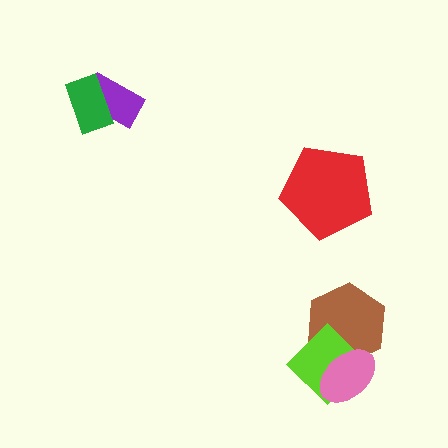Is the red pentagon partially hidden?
No, no other shape covers it.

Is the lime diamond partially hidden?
Yes, it is partially covered by another shape.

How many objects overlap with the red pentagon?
0 objects overlap with the red pentagon.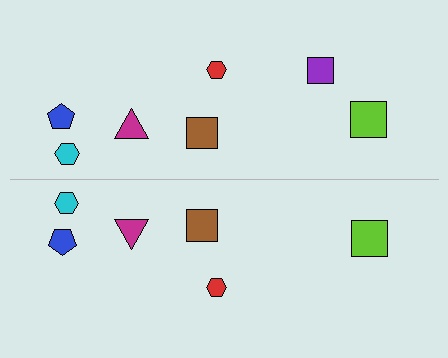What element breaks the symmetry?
A purple square is missing from the bottom side.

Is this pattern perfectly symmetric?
No, the pattern is not perfectly symmetric. A purple square is missing from the bottom side.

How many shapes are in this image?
There are 13 shapes in this image.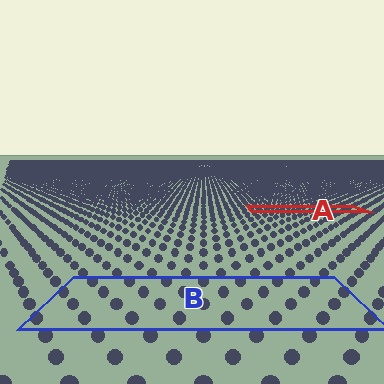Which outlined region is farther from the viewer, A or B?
Region A is farther from the viewer — the texture elements inside it appear smaller and more densely packed.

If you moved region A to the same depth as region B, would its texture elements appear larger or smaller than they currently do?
They would appear larger. At a closer depth, the same texture elements are projected at a bigger on-screen size.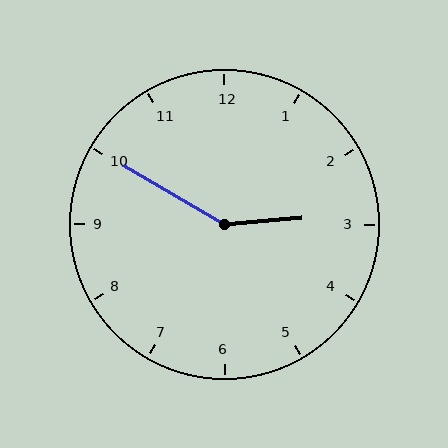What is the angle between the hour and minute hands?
Approximately 145 degrees.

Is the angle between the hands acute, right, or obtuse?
It is obtuse.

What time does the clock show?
2:50.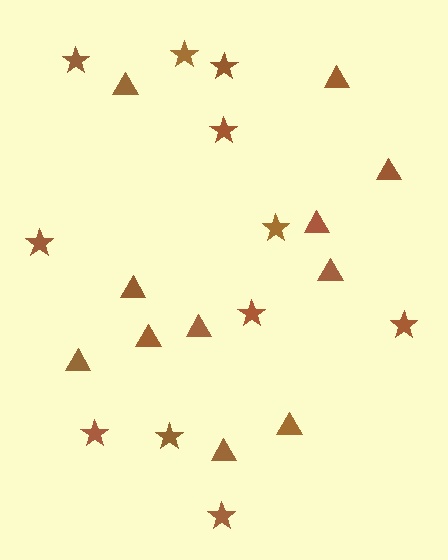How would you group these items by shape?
There are 2 groups: one group of triangles (11) and one group of stars (11).